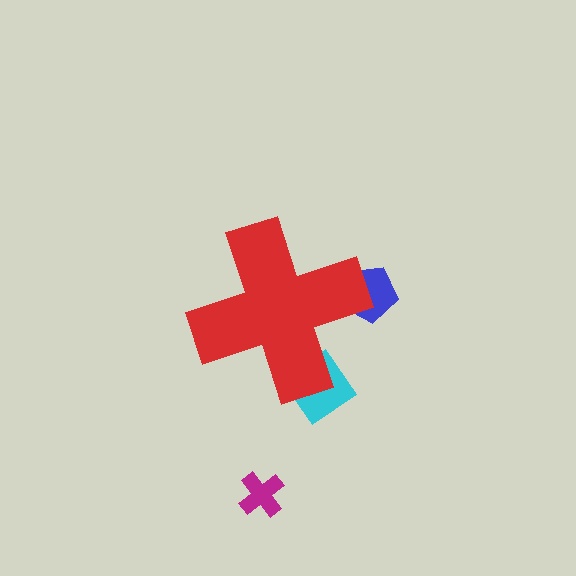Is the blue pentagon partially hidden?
Yes, the blue pentagon is partially hidden behind the red cross.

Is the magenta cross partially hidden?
No, the magenta cross is fully visible.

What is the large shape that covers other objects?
A red cross.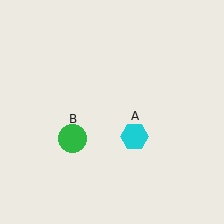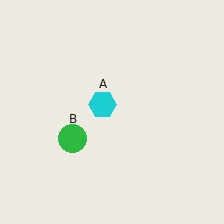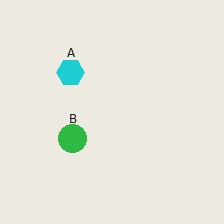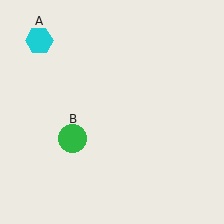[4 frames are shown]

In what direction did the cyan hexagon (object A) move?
The cyan hexagon (object A) moved up and to the left.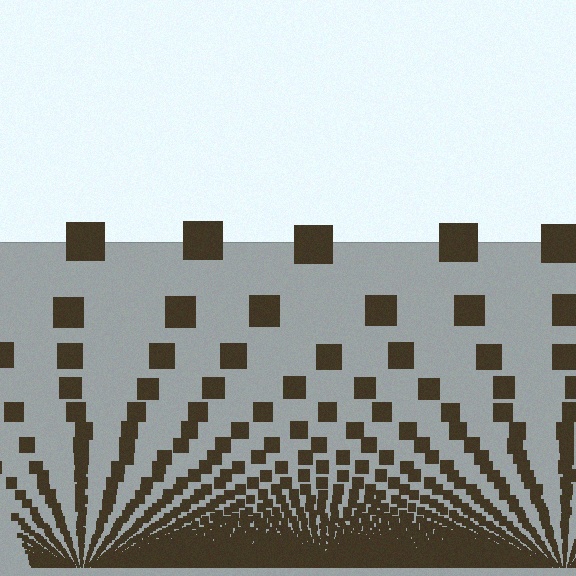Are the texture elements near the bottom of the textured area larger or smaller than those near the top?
Smaller. The gradient is inverted — elements near the bottom are smaller and denser.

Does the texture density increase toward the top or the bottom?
Density increases toward the bottom.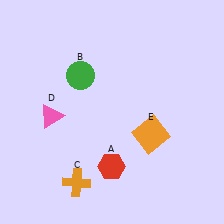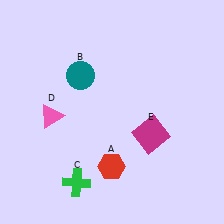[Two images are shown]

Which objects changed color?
B changed from green to teal. C changed from orange to green. E changed from orange to magenta.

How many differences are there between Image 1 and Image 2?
There are 3 differences between the two images.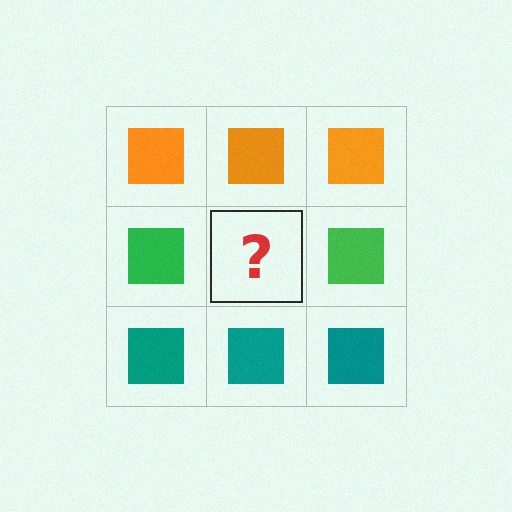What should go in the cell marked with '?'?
The missing cell should contain a green square.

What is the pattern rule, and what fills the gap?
The rule is that each row has a consistent color. The gap should be filled with a green square.